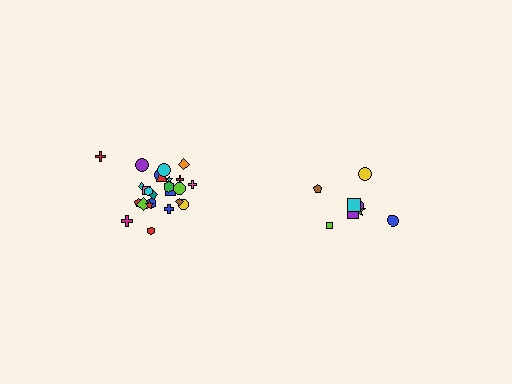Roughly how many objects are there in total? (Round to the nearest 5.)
Roughly 35 objects in total.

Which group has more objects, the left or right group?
The left group.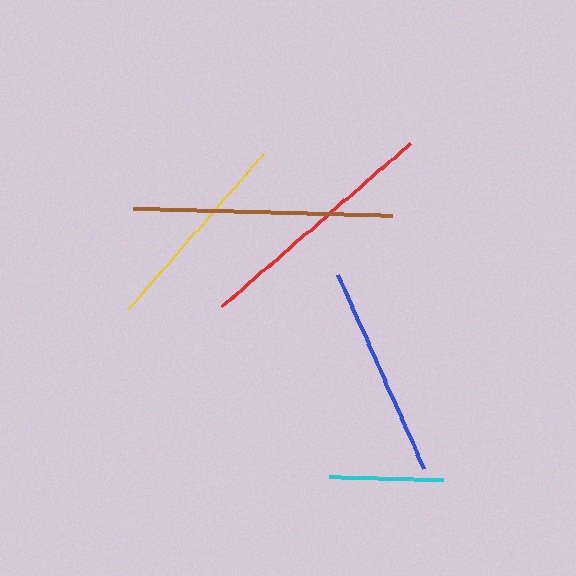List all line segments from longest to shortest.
From longest to shortest: brown, red, blue, yellow, cyan.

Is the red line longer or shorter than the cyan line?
The red line is longer than the cyan line.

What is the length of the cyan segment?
The cyan segment is approximately 114 pixels long.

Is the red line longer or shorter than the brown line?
The brown line is longer than the red line.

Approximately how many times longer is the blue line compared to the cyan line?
The blue line is approximately 1.9 times the length of the cyan line.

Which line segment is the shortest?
The cyan line is the shortest at approximately 114 pixels.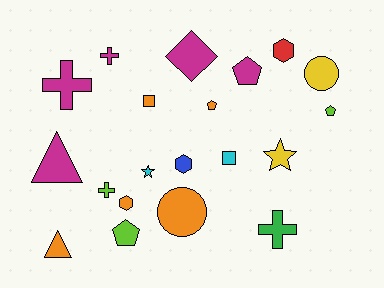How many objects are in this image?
There are 20 objects.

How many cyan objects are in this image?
There are 2 cyan objects.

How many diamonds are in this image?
There is 1 diamond.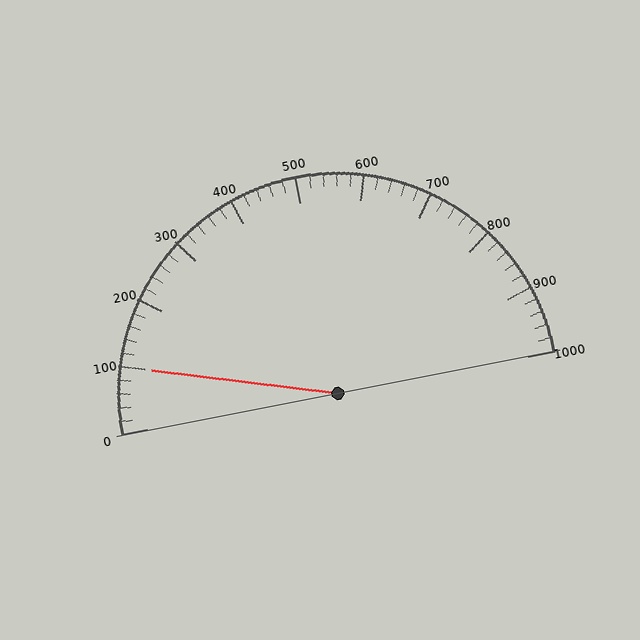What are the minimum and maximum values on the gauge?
The gauge ranges from 0 to 1000.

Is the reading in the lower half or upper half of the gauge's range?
The reading is in the lower half of the range (0 to 1000).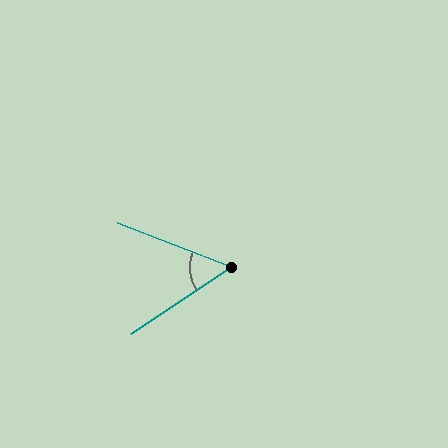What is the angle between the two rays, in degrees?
Approximately 55 degrees.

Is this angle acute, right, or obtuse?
It is acute.